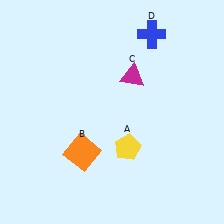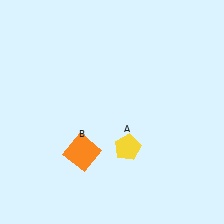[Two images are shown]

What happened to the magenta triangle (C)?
The magenta triangle (C) was removed in Image 2. It was in the top-right area of Image 1.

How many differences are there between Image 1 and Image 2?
There are 2 differences between the two images.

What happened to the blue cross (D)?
The blue cross (D) was removed in Image 2. It was in the top-right area of Image 1.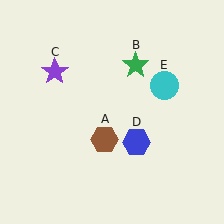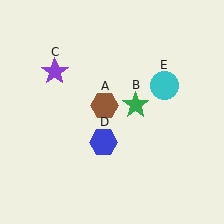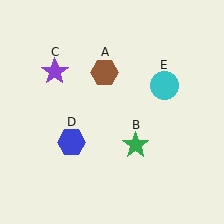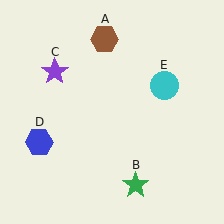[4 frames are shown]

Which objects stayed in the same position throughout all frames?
Purple star (object C) and cyan circle (object E) remained stationary.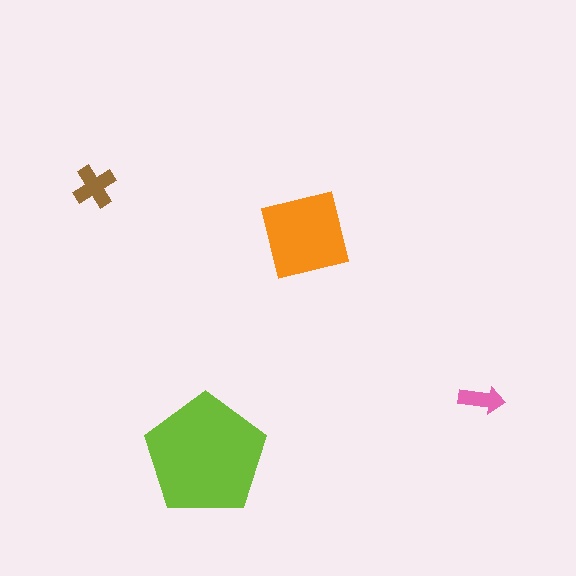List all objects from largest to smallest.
The lime pentagon, the orange square, the brown cross, the pink arrow.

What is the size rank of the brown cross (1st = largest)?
3rd.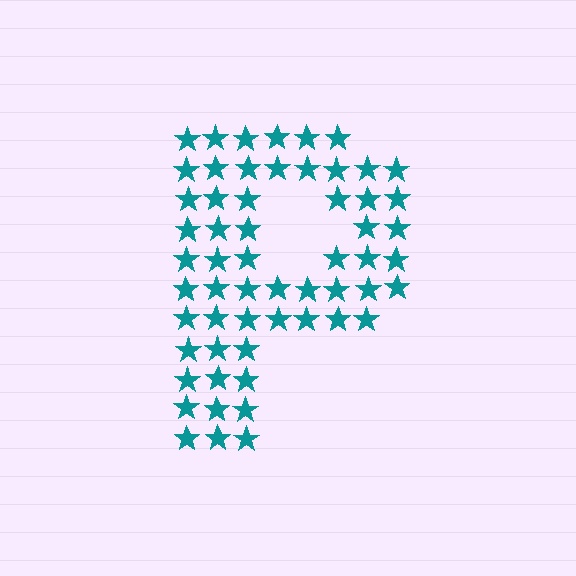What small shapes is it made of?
It is made of small stars.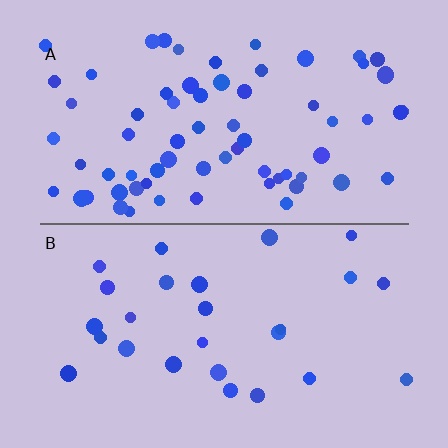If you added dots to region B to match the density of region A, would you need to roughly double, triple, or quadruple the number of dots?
Approximately triple.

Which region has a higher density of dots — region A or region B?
A (the top).